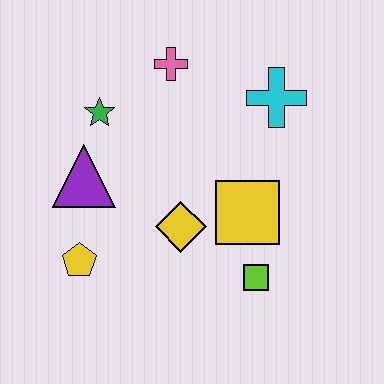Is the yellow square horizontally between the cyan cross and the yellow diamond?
Yes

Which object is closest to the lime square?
The yellow square is closest to the lime square.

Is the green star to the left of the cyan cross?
Yes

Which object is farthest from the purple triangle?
The cyan cross is farthest from the purple triangle.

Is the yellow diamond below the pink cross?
Yes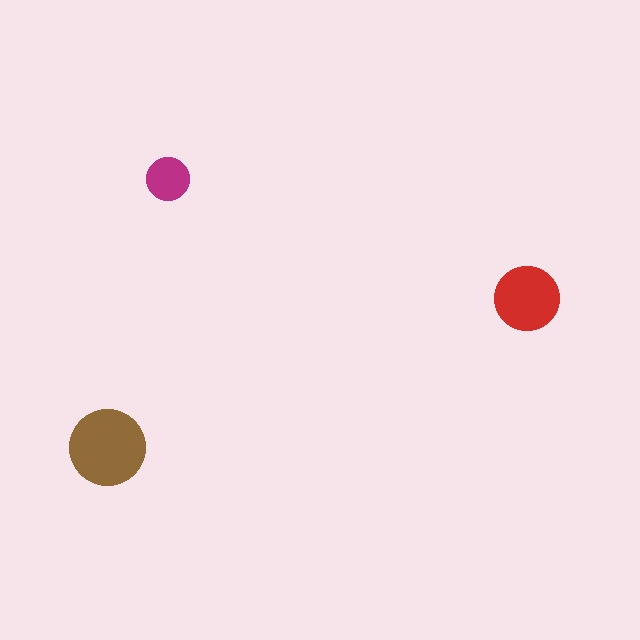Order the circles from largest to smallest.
the brown one, the red one, the magenta one.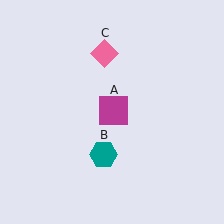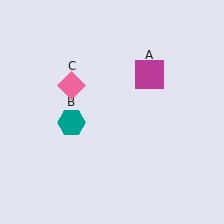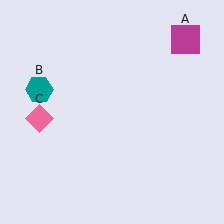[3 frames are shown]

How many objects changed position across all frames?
3 objects changed position: magenta square (object A), teal hexagon (object B), pink diamond (object C).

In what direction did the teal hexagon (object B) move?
The teal hexagon (object B) moved up and to the left.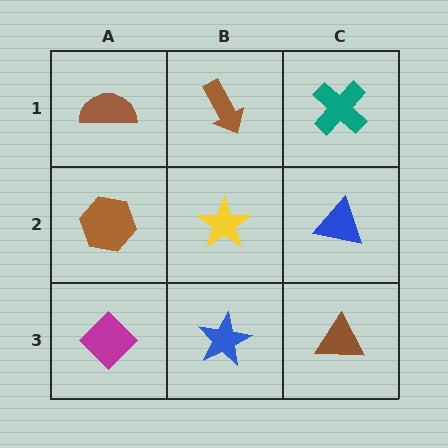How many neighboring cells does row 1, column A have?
2.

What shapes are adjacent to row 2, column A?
A brown semicircle (row 1, column A), a magenta diamond (row 3, column A), a yellow star (row 2, column B).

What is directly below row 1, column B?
A yellow star.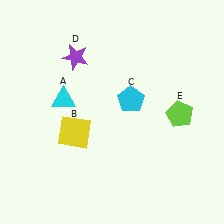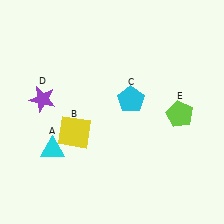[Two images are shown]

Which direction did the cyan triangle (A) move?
The cyan triangle (A) moved down.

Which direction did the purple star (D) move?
The purple star (D) moved down.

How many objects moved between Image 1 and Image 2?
2 objects moved between the two images.